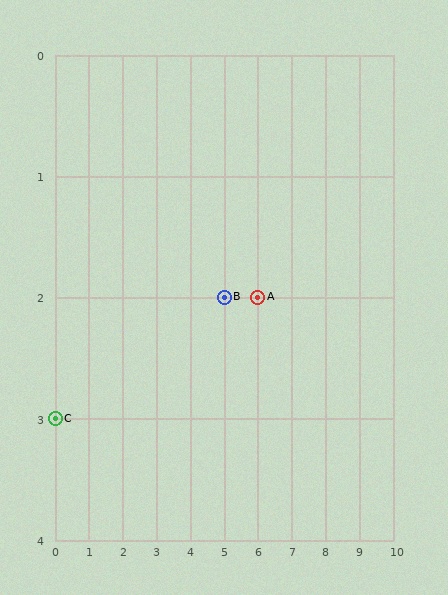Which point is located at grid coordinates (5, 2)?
Point B is at (5, 2).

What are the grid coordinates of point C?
Point C is at grid coordinates (0, 3).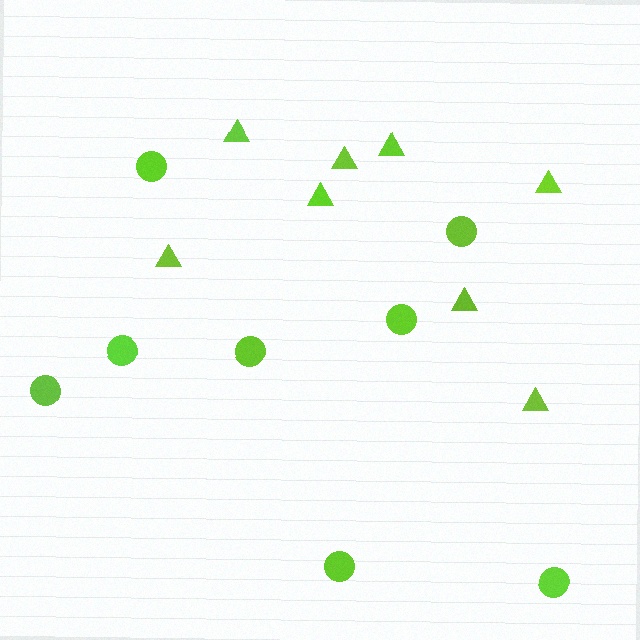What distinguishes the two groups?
There are 2 groups: one group of triangles (8) and one group of circles (8).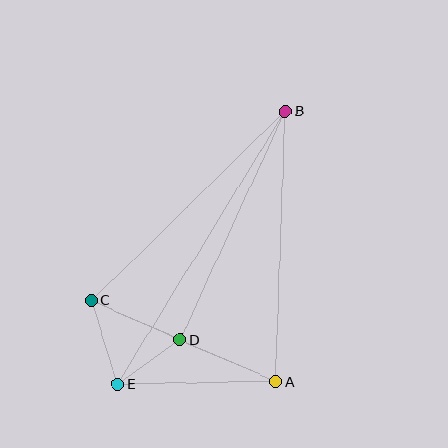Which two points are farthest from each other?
Points B and E are farthest from each other.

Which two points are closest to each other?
Points D and E are closest to each other.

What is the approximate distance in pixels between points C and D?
The distance between C and D is approximately 97 pixels.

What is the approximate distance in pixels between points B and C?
The distance between B and C is approximately 271 pixels.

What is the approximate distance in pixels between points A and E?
The distance between A and E is approximately 158 pixels.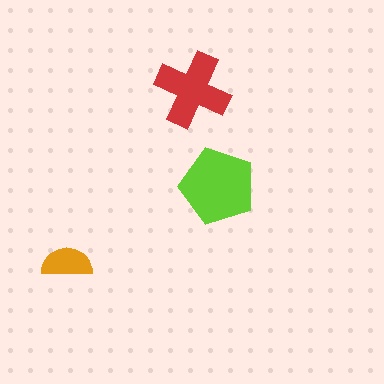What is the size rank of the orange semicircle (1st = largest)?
3rd.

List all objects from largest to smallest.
The lime pentagon, the red cross, the orange semicircle.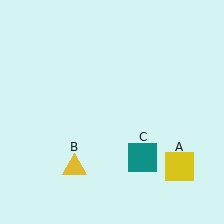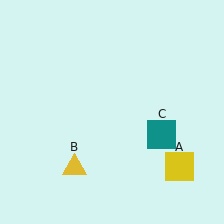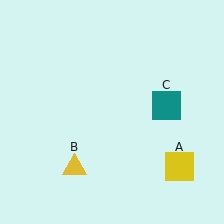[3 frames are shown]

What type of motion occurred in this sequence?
The teal square (object C) rotated counterclockwise around the center of the scene.